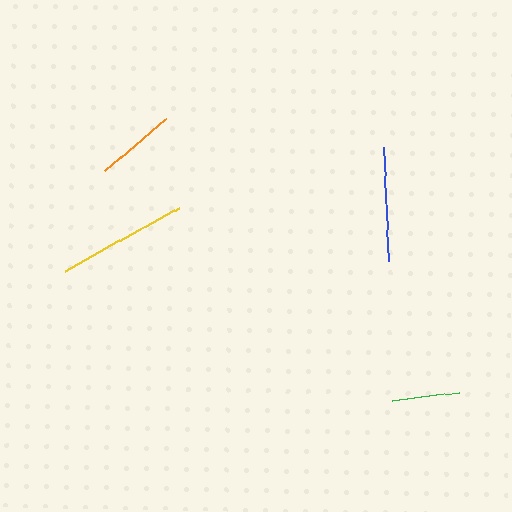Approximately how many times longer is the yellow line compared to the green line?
The yellow line is approximately 1.9 times the length of the green line.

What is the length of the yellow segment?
The yellow segment is approximately 130 pixels long.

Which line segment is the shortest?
The green line is the shortest at approximately 67 pixels.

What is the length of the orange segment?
The orange segment is approximately 80 pixels long.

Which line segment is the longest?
The yellow line is the longest at approximately 130 pixels.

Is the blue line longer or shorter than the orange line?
The blue line is longer than the orange line.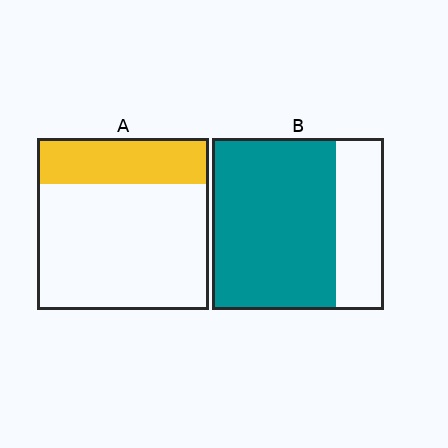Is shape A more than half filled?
No.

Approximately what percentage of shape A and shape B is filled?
A is approximately 25% and B is approximately 70%.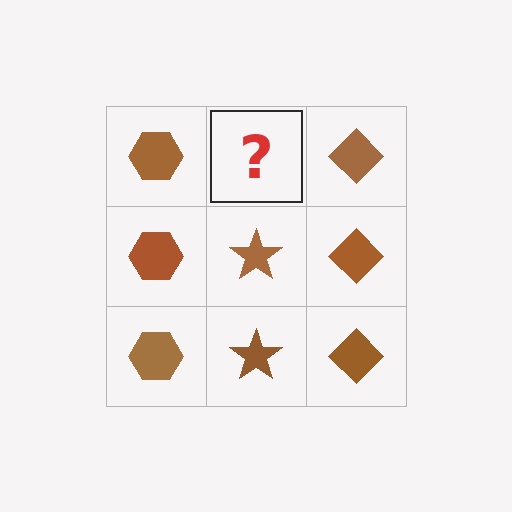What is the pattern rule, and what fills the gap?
The rule is that each column has a consistent shape. The gap should be filled with a brown star.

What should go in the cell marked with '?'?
The missing cell should contain a brown star.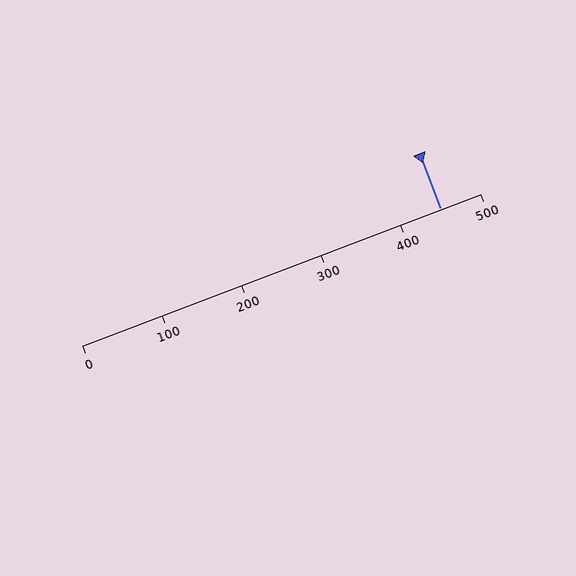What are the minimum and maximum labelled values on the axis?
The axis runs from 0 to 500.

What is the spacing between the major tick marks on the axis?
The major ticks are spaced 100 apart.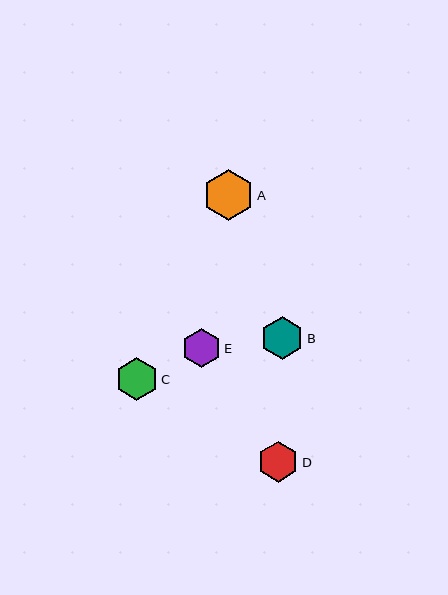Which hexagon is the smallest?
Hexagon E is the smallest with a size of approximately 40 pixels.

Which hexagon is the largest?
Hexagon A is the largest with a size of approximately 50 pixels.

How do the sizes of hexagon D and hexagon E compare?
Hexagon D and hexagon E are approximately the same size.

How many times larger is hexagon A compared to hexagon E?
Hexagon A is approximately 1.3 times the size of hexagon E.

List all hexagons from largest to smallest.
From largest to smallest: A, C, B, D, E.